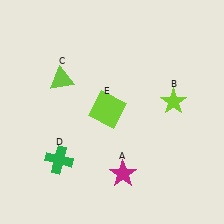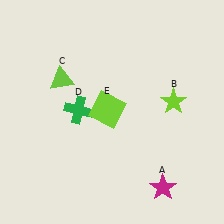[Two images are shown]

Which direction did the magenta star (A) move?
The magenta star (A) moved right.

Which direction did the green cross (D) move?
The green cross (D) moved up.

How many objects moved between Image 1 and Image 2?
2 objects moved between the two images.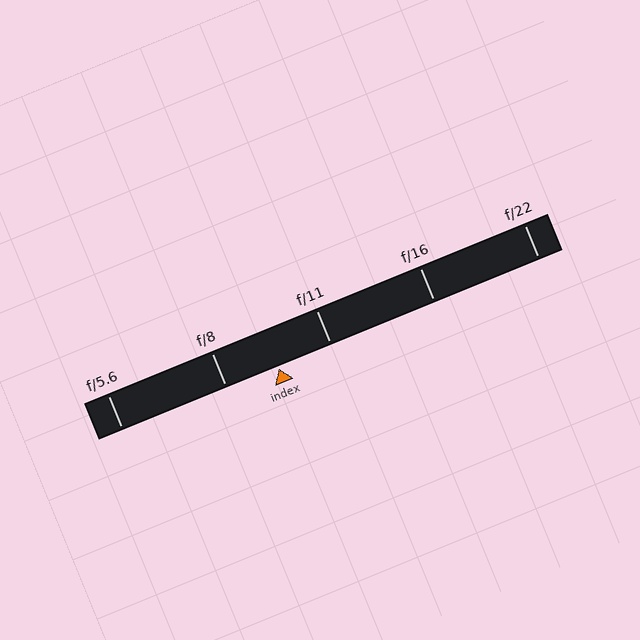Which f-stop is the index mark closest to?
The index mark is closest to f/8.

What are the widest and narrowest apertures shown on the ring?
The widest aperture shown is f/5.6 and the narrowest is f/22.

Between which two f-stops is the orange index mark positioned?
The index mark is between f/8 and f/11.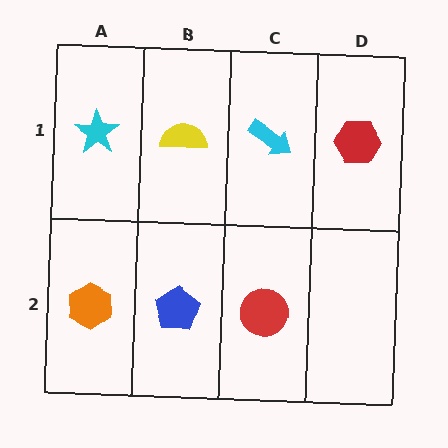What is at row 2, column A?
An orange hexagon.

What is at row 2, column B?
A blue pentagon.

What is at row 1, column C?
A cyan arrow.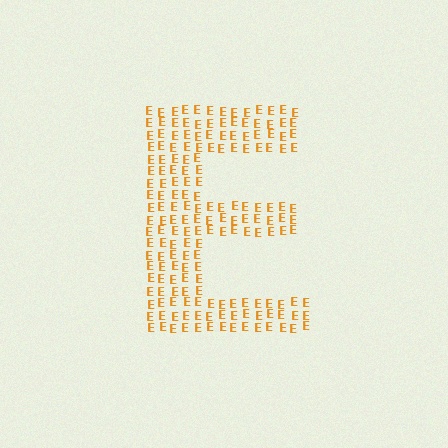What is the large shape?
The large shape is the letter E.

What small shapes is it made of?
It is made of small letter E's.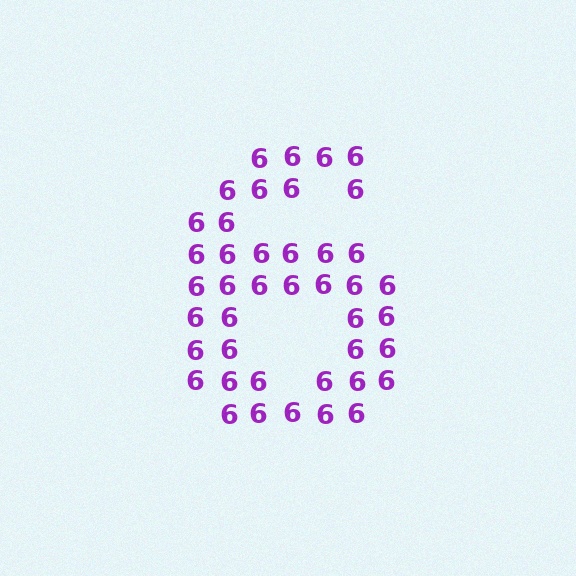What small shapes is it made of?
It is made of small digit 6's.